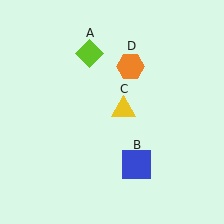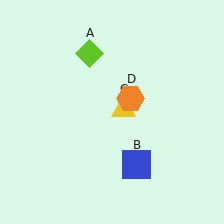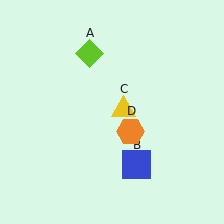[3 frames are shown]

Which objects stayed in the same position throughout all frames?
Lime diamond (object A) and blue square (object B) and yellow triangle (object C) remained stationary.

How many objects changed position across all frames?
1 object changed position: orange hexagon (object D).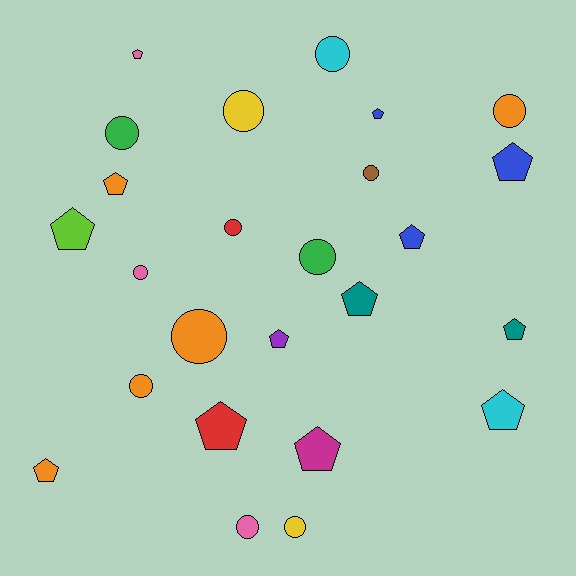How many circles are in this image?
There are 12 circles.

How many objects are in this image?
There are 25 objects.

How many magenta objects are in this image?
There is 1 magenta object.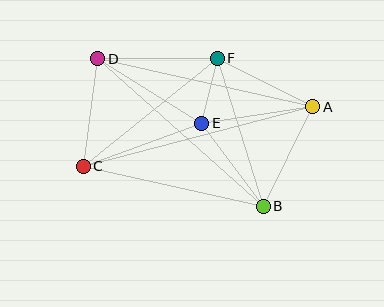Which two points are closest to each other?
Points E and F are closest to each other.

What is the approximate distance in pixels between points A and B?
The distance between A and B is approximately 111 pixels.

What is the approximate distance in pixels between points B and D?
The distance between B and D is approximately 222 pixels.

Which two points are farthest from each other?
Points A and C are farthest from each other.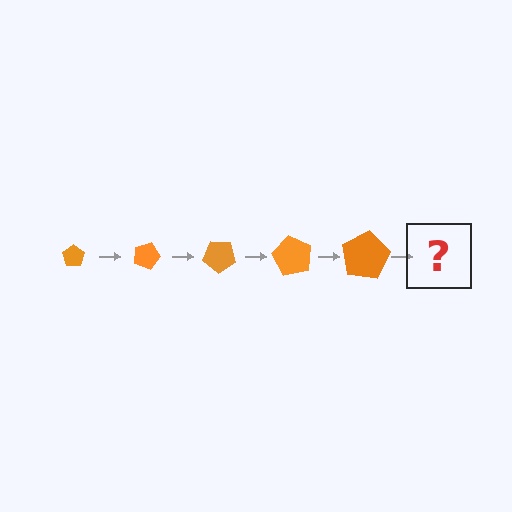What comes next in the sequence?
The next element should be a pentagon, larger than the previous one and rotated 100 degrees from the start.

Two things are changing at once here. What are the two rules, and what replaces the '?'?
The two rules are that the pentagon grows larger each step and it rotates 20 degrees each step. The '?' should be a pentagon, larger than the previous one and rotated 100 degrees from the start.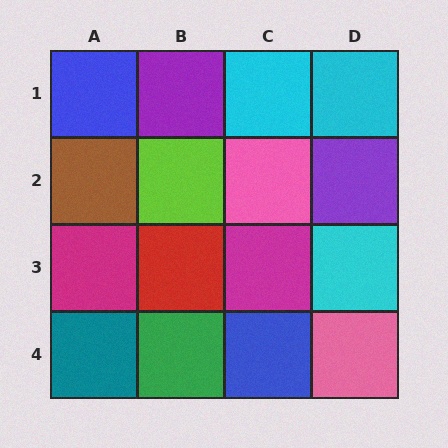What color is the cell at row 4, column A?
Teal.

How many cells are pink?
2 cells are pink.